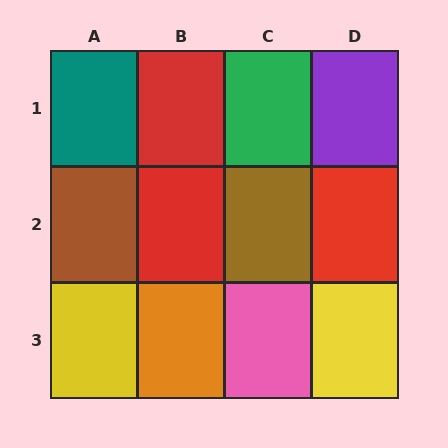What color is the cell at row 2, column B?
Red.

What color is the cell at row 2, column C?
Brown.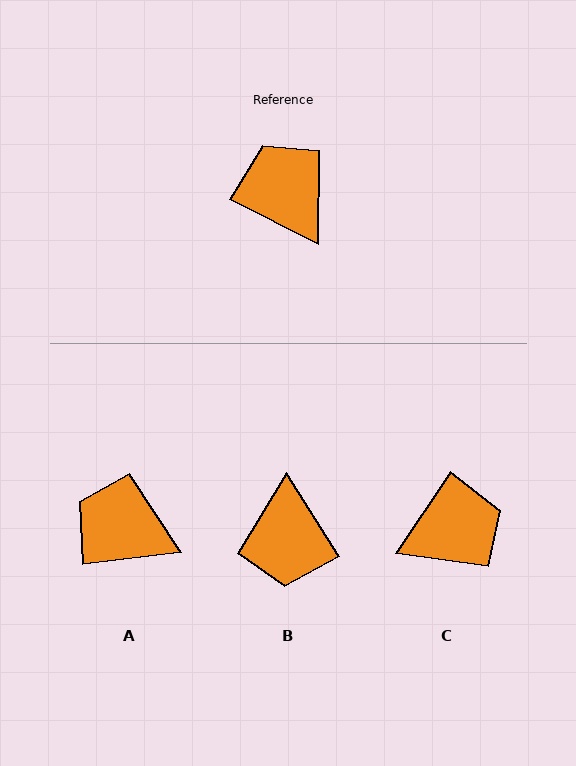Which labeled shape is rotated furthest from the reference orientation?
B, about 150 degrees away.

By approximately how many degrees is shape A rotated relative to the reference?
Approximately 34 degrees counter-clockwise.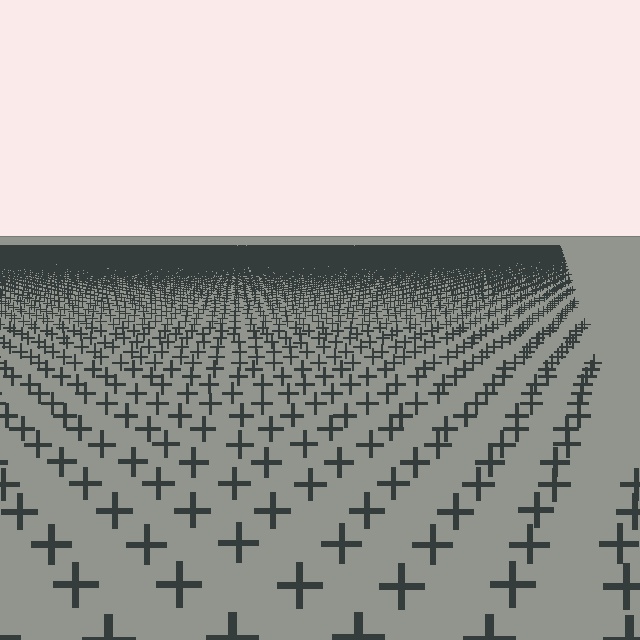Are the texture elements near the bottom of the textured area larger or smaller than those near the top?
Larger. Near the bottom, elements are closer to the viewer and appear at a bigger on-screen size.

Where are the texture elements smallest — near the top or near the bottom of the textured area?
Near the top.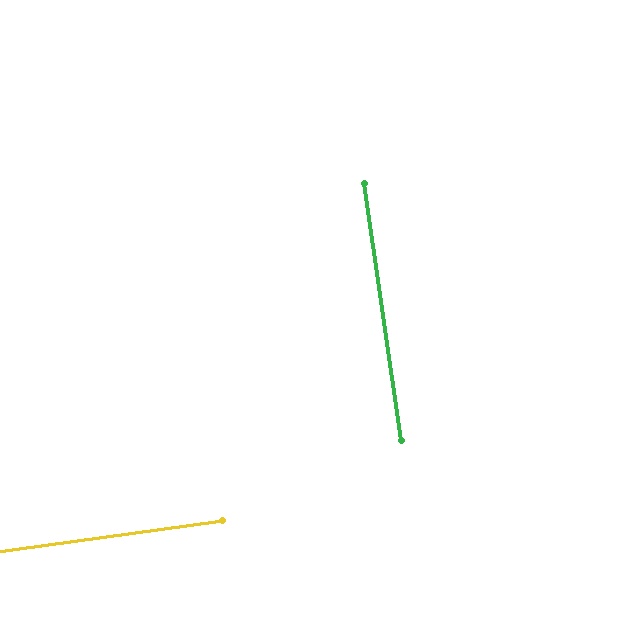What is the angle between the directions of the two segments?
Approximately 90 degrees.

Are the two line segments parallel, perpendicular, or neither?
Perpendicular — they meet at approximately 90°.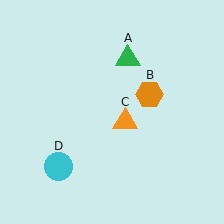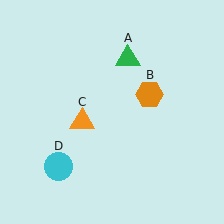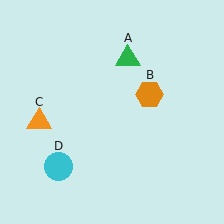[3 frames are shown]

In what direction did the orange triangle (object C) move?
The orange triangle (object C) moved left.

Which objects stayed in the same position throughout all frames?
Green triangle (object A) and orange hexagon (object B) and cyan circle (object D) remained stationary.